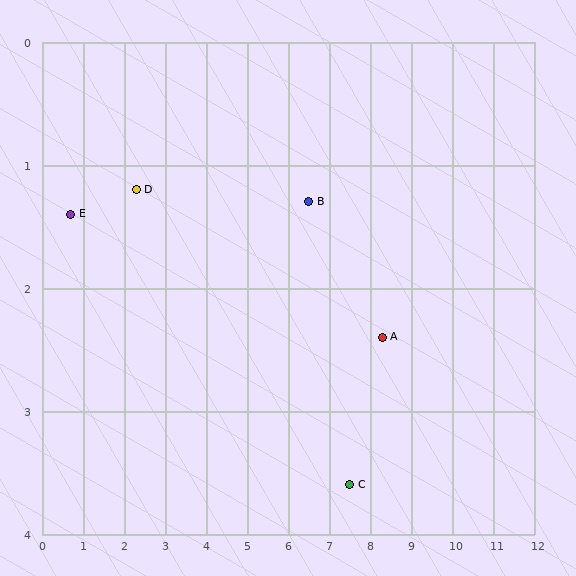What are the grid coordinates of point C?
Point C is at approximately (7.5, 3.6).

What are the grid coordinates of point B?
Point B is at approximately (6.5, 1.3).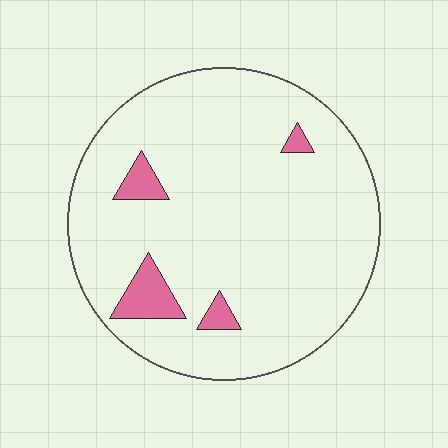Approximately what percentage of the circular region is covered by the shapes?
Approximately 5%.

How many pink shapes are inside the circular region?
4.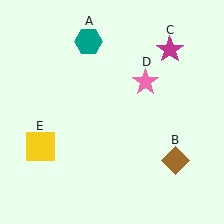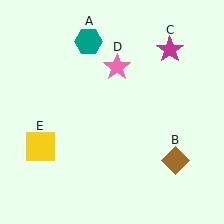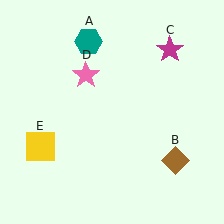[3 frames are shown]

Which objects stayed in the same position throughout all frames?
Teal hexagon (object A) and brown diamond (object B) and magenta star (object C) and yellow square (object E) remained stationary.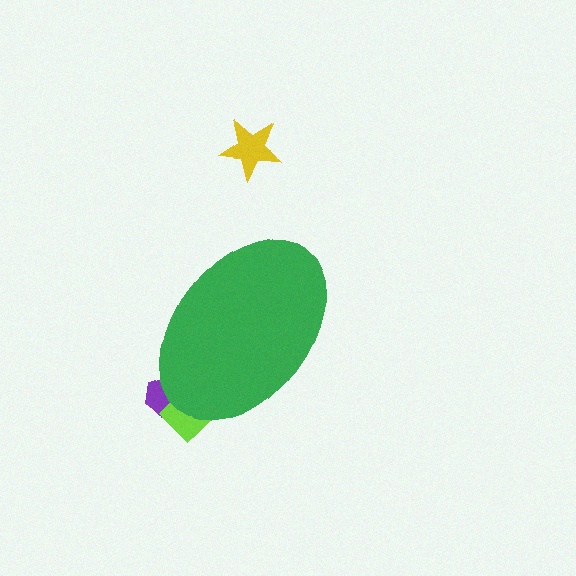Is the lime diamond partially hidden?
Yes, the lime diamond is partially hidden behind the green ellipse.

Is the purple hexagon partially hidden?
Yes, the purple hexagon is partially hidden behind the green ellipse.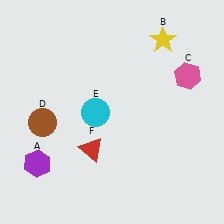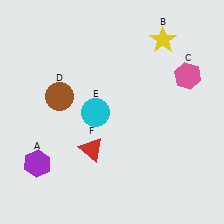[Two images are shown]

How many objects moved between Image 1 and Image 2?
1 object moved between the two images.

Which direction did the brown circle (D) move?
The brown circle (D) moved up.